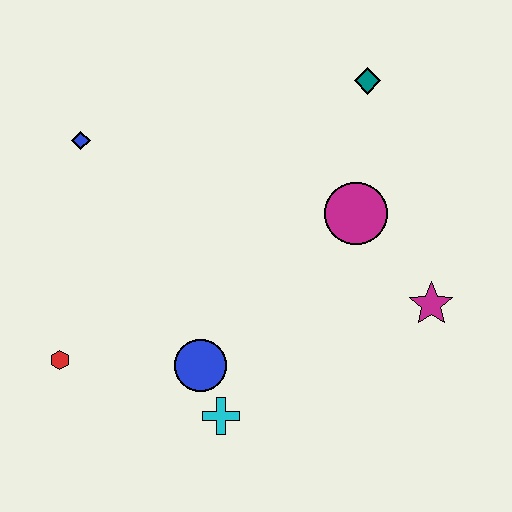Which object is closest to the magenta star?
The magenta circle is closest to the magenta star.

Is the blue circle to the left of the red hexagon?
No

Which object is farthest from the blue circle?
The teal diamond is farthest from the blue circle.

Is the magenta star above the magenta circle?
No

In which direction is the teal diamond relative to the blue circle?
The teal diamond is above the blue circle.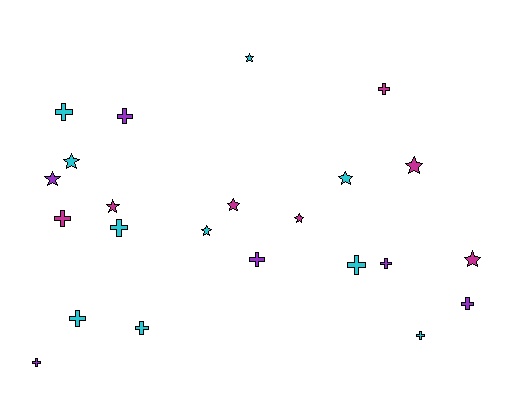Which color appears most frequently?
Cyan, with 10 objects.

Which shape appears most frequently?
Cross, with 13 objects.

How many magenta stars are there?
There are 5 magenta stars.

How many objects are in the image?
There are 23 objects.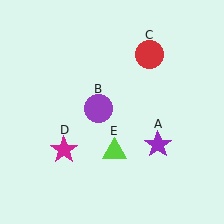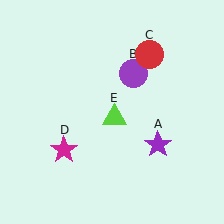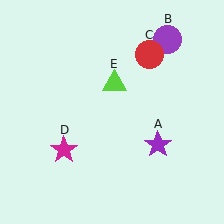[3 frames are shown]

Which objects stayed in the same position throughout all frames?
Purple star (object A) and red circle (object C) and magenta star (object D) remained stationary.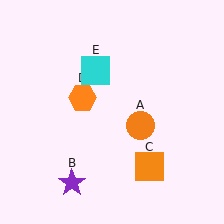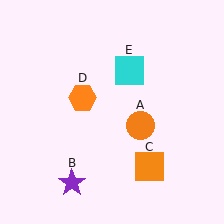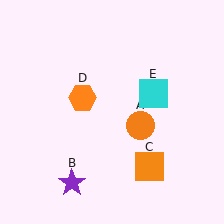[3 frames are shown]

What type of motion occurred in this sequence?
The cyan square (object E) rotated clockwise around the center of the scene.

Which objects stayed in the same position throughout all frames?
Orange circle (object A) and purple star (object B) and orange square (object C) and orange hexagon (object D) remained stationary.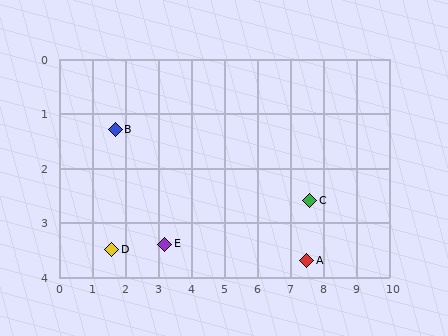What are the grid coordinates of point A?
Point A is at approximately (7.5, 3.7).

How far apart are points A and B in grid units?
Points A and B are about 6.3 grid units apart.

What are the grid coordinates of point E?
Point E is at approximately (3.2, 3.4).